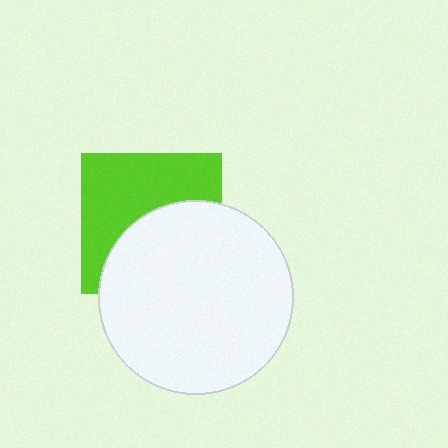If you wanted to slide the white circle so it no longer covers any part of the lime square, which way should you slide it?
Slide it down — that is the most direct way to separate the two shapes.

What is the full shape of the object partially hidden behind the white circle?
The partially hidden object is a lime square.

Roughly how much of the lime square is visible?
About half of it is visible (roughly 52%).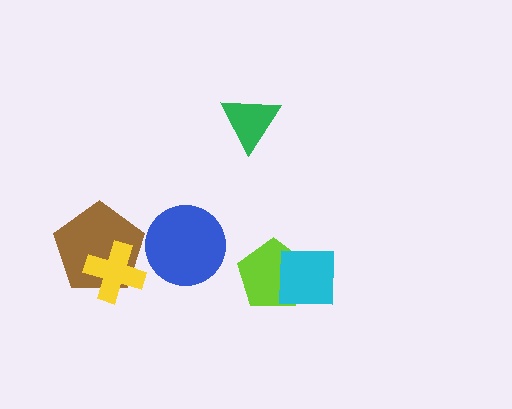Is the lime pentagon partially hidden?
Yes, it is partially covered by another shape.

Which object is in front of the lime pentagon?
The cyan square is in front of the lime pentagon.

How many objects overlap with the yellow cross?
1 object overlaps with the yellow cross.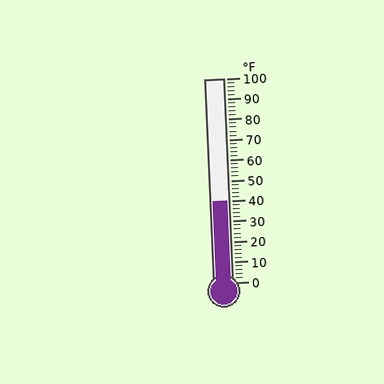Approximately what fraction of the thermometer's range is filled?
The thermometer is filled to approximately 40% of its range.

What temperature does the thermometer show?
The thermometer shows approximately 40°F.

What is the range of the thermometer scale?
The thermometer scale ranges from 0°F to 100°F.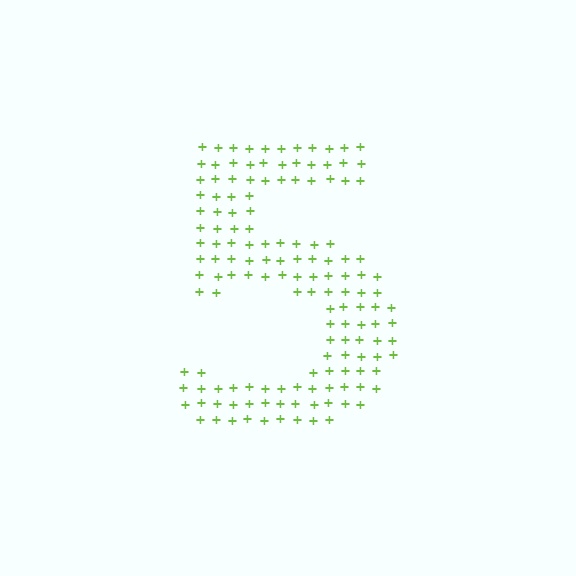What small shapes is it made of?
It is made of small plus signs.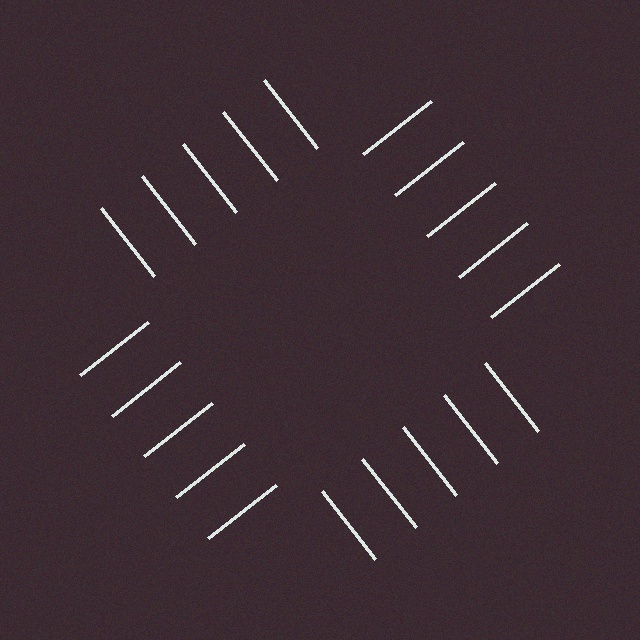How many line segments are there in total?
20 — 5 along each of the 4 edges.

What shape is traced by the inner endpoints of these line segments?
An illusory square — the line segments terminate on its edges but no continuous stroke is drawn.